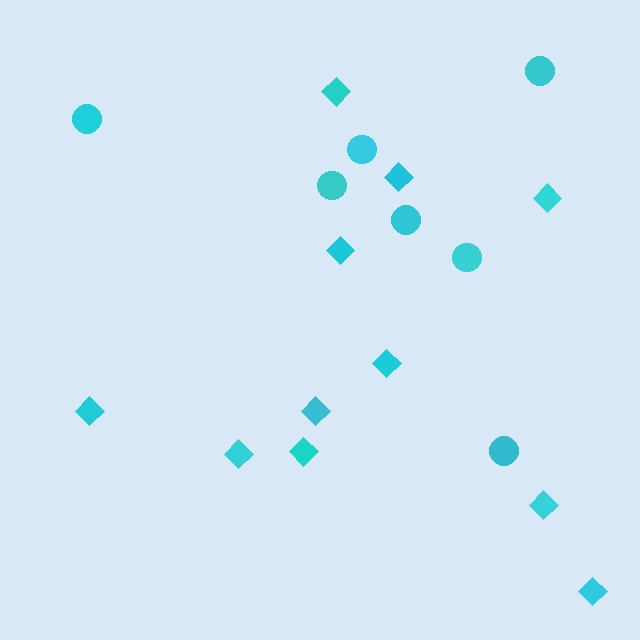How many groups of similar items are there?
There are 2 groups: one group of circles (7) and one group of diamonds (11).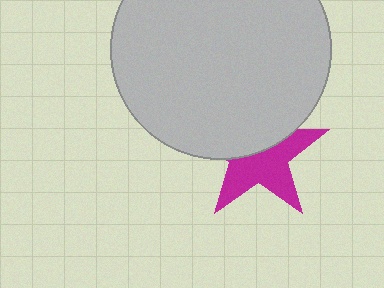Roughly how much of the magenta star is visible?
About half of it is visible (roughly 55%).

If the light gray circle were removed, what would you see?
You would see the complete magenta star.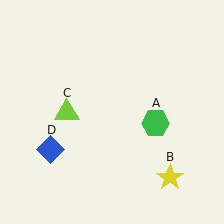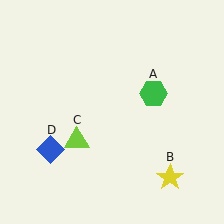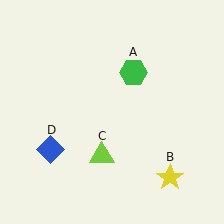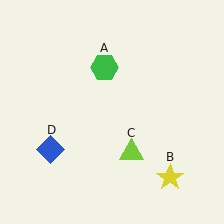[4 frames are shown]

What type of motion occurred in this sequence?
The green hexagon (object A), lime triangle (object C) rotated counterclockwise around the center of the scene.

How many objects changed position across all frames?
2 objects changed position: green hexagon (object A), lime triangle (object C).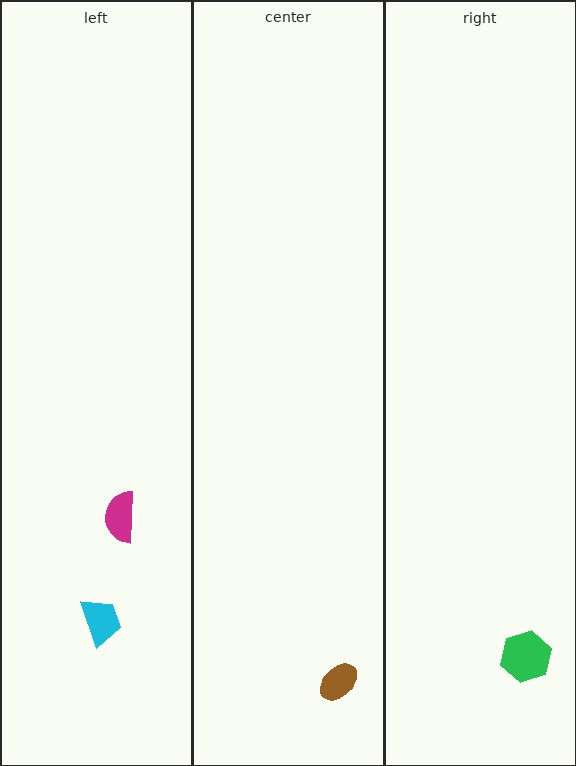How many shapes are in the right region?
1.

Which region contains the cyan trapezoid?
The left region.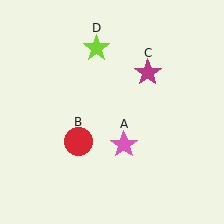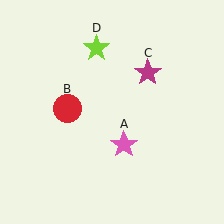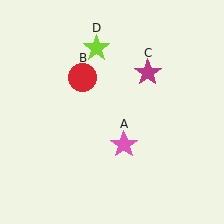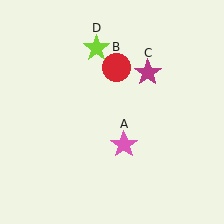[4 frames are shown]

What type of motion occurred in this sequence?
The red circle (object B) rotated clockwise around the center of the scene.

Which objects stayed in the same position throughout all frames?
Pink star (object A) and magenta star (object C) and lime star (object D) remained stationary.